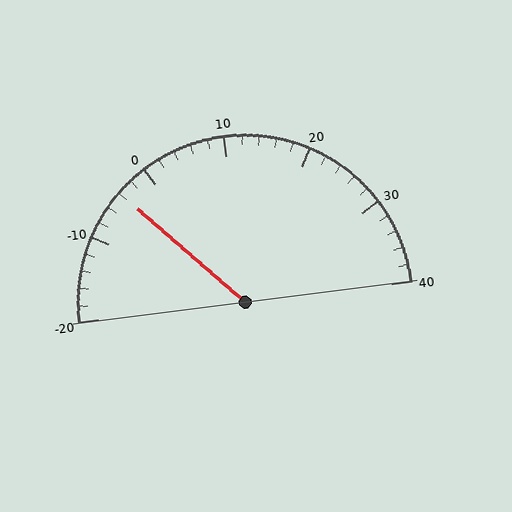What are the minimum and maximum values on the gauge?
The gauge ranges from -20 to 40.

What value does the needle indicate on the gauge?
The needle indicates approximately -4.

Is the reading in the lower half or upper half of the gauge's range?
The reading is in the lower half of the range (-20 to 40).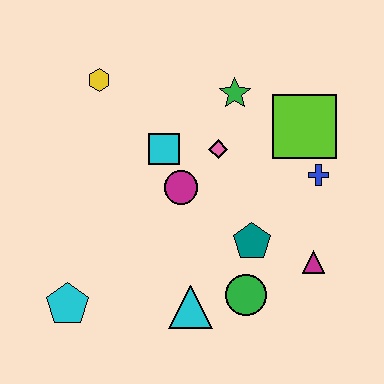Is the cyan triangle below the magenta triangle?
Yes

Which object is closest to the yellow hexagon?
The cyan square is closest to the yellow hexagon.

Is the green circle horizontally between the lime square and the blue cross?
No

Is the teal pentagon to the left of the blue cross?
Yes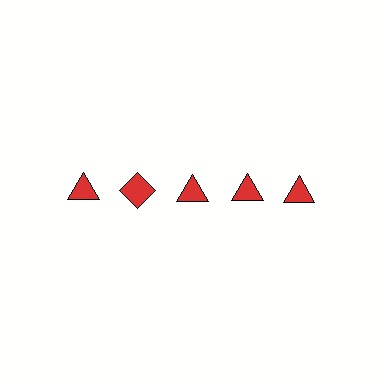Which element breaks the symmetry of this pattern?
The red diamond in the top row, second from left column breaks the symmetry. All other shapes are red triangles.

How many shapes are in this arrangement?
There are 5 shapes arranged in a grid pattern.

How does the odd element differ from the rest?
It has a different shape: diamond instead of triangle.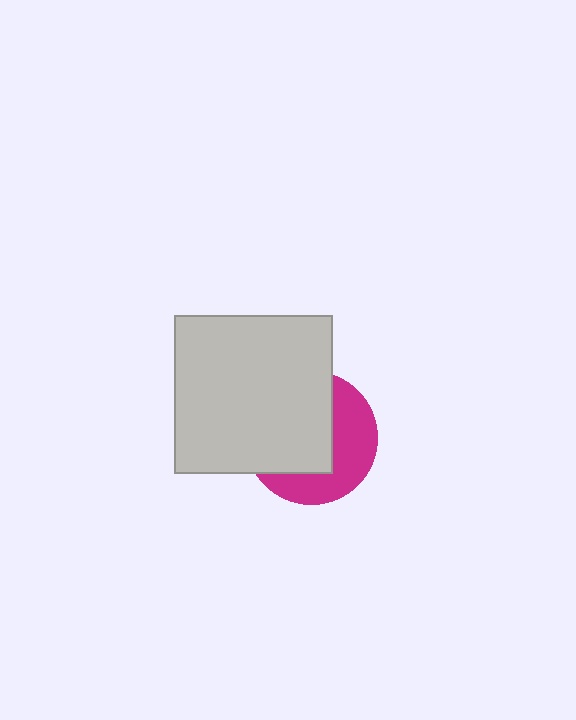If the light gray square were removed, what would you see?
You would see the complete magenta circle.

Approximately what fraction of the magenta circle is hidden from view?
Roughly 57% of the magenta circle is hidden behind the light gray square.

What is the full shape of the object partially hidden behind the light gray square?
The partially hidden object is a magenta circle.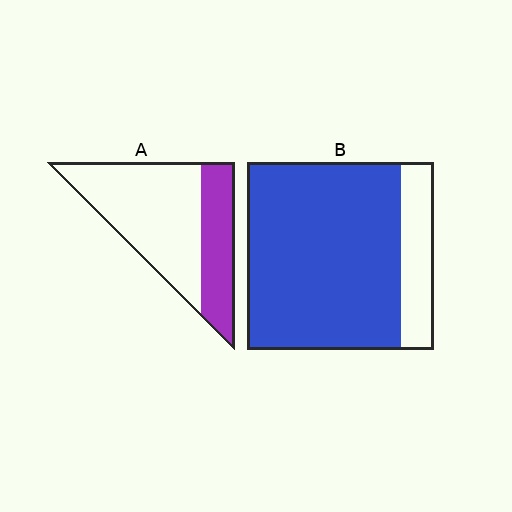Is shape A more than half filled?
No.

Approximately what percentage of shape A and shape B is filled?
A is approximately 35% and B is approximately 80%.